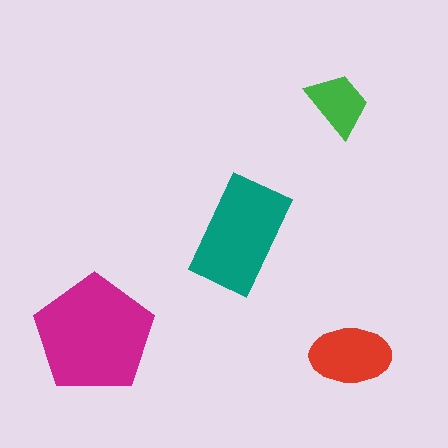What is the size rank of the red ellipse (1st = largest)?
3rd.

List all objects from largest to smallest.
The magenta pentagon, the teal rectangle, the red ellipse, the green trapezoid.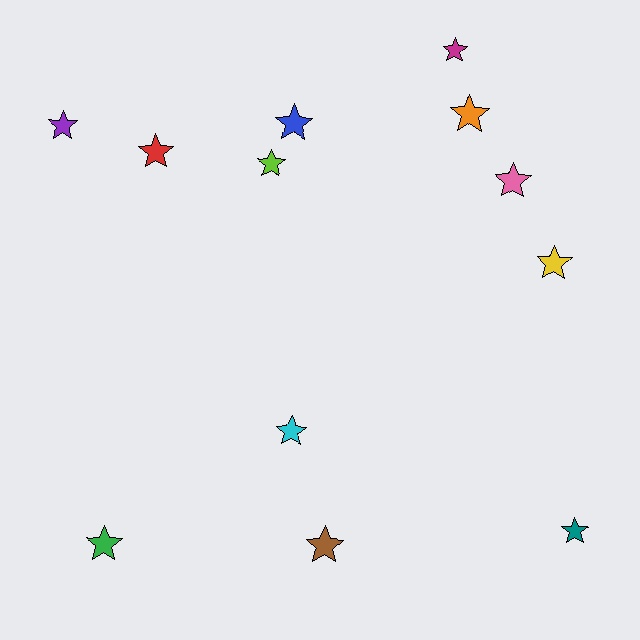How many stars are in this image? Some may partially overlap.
There are 12 stars.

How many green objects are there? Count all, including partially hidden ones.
There is 1 green object.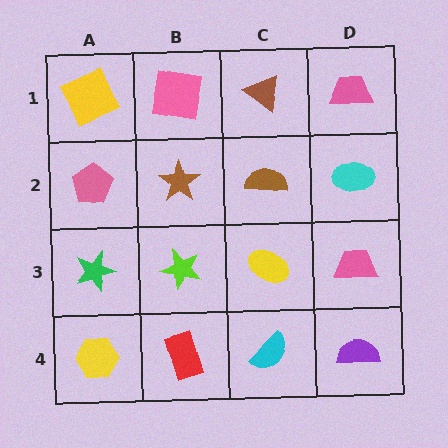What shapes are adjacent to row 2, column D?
A pink trapezoid (row 1, column D), a pink trapezoid (row 3, column D), a brown semicircle (row 2, column C).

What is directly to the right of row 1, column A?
A pink square.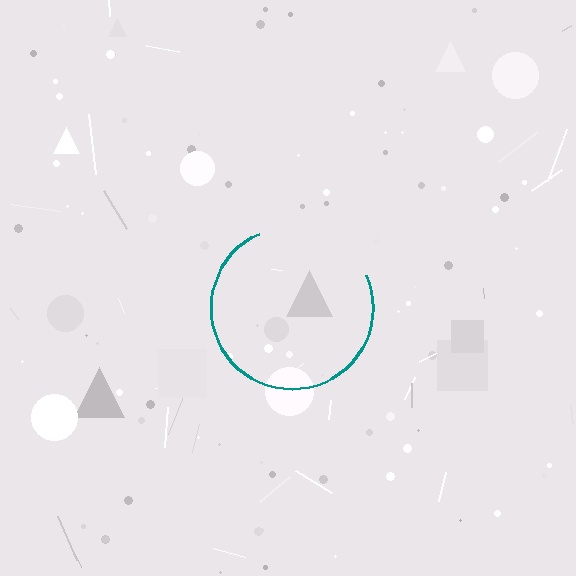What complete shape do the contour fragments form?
The contour fragments form a circle.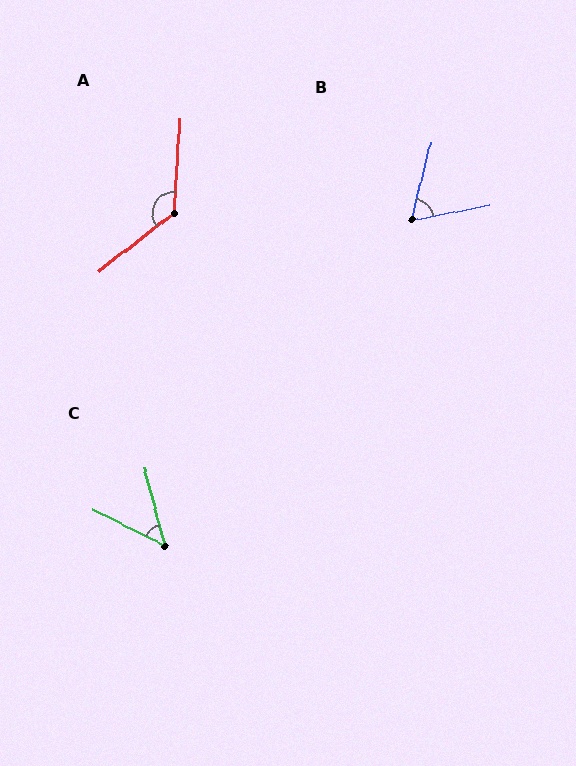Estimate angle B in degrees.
Approximately 65 degrees.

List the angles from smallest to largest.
C (48°), B (65°), A (131°).